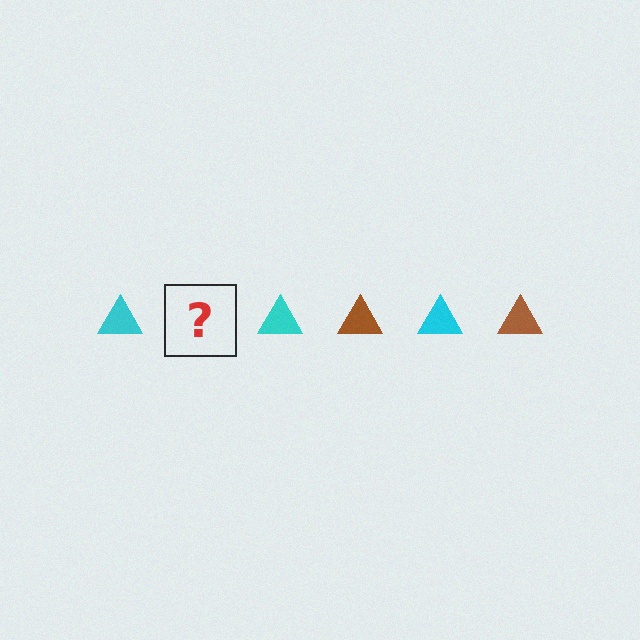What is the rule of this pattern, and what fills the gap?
The rule is that the pattern cycles through cyan, brown triangles. The gap should be filled with a brown triangle.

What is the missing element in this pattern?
The missing element is a brown triangle.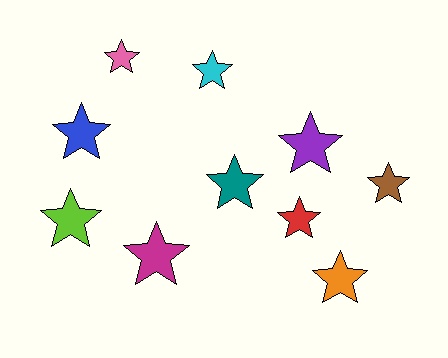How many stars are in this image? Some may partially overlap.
There are 10 stars.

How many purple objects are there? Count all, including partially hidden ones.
There is 1 purple object.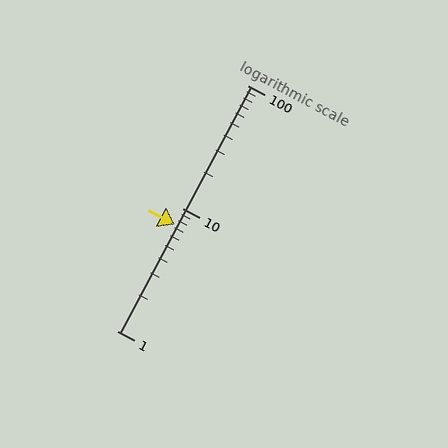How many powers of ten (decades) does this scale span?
The scale spans 2 decades, from 1 to 100.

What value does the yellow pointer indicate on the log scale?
The pointer indicates approximately 7.3.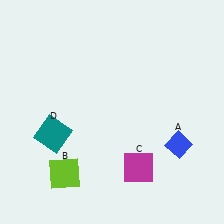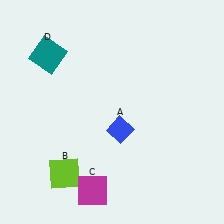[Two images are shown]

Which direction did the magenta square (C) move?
The magenta square (C) moved left.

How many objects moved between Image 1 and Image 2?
3 objects moved between the two images.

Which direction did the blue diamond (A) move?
The blue diamond (A) moved left.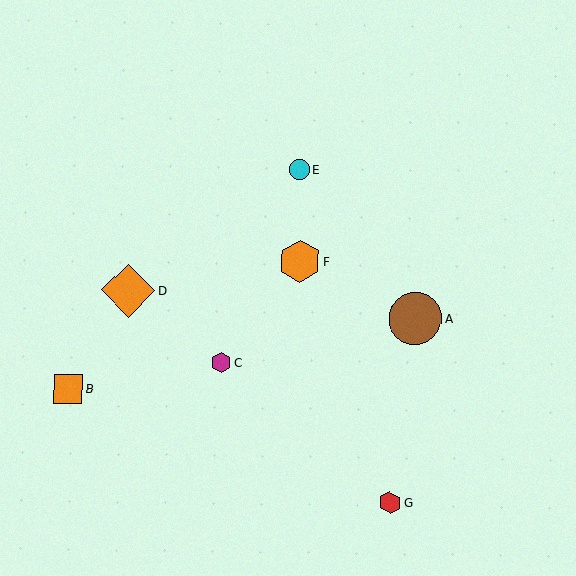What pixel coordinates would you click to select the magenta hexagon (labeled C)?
Click at (221, 363) to select the magenta hexagon C.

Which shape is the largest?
The orange diamond (labeled D) is the largest.